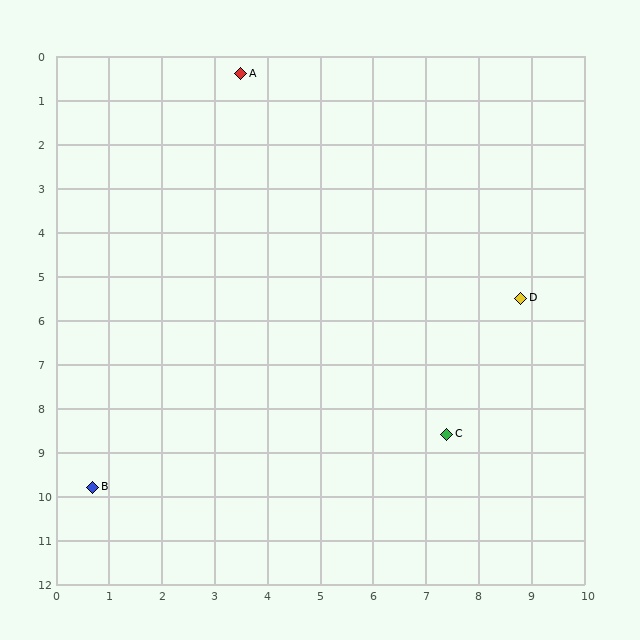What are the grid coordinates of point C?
Point C is at approximately (7.4, 8.6).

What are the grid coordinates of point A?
Point A is at approximately (3.5, 0.4).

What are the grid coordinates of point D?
Point D is at approximately (8.8, 5.5).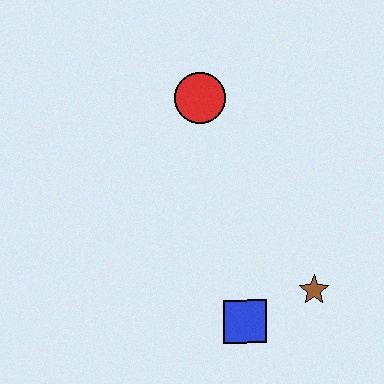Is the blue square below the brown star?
Yes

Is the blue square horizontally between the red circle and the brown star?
Yes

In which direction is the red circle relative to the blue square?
The red circle is above the blue square.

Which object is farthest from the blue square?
The red circle is farthest from the blue square.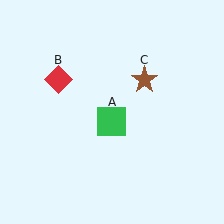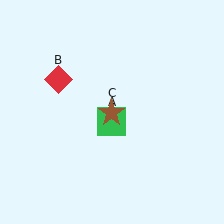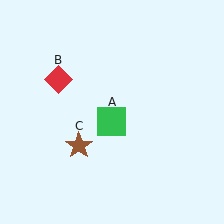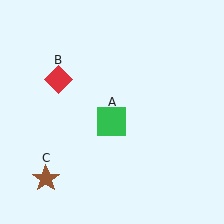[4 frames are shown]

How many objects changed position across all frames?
1 object changed position: brown star (object C).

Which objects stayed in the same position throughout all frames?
Green square (object A) and red diamond (object B) remained stationary.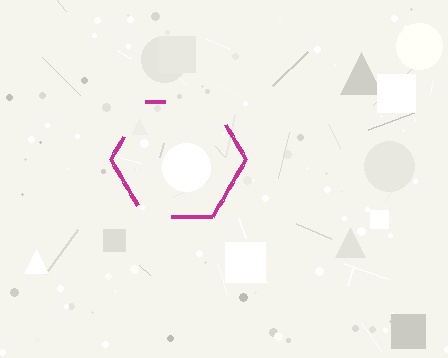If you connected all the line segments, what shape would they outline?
They would outline a hexagon.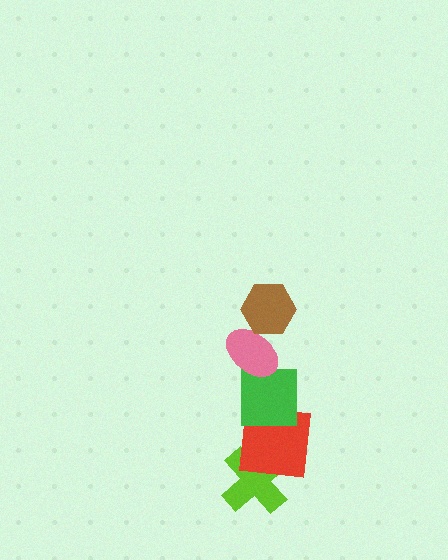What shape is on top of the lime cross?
The red square is on top of the lime cross.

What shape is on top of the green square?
The pink ellipse is on top of the green square.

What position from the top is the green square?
The green square is 3rd from the top.